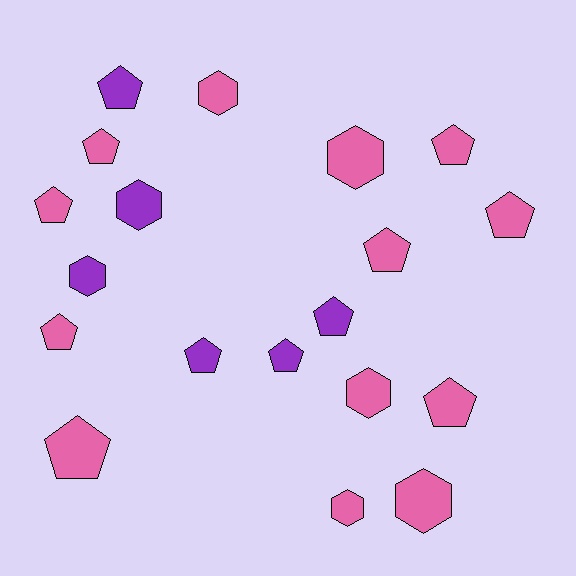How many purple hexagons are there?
There are 2 purple hexagons.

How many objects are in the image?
There are 19 objects.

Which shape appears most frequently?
Pentagon, with 12 objects.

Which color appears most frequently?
Pink, with 13 objects.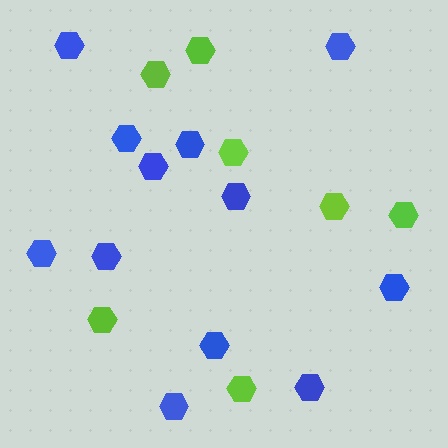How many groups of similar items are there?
There are 2 groups: one group of lime hexagons (7) and one group of blue hexagons (12).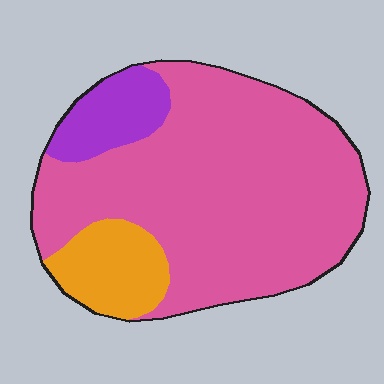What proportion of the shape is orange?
Orange covers 13% of the shape.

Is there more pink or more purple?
Pink.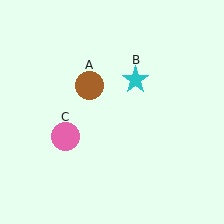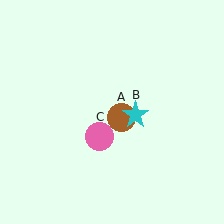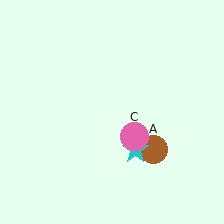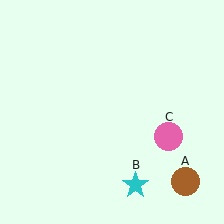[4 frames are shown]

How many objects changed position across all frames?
3 objects changed position: brown circle (object A), cyan star (object B), pink circle (object C).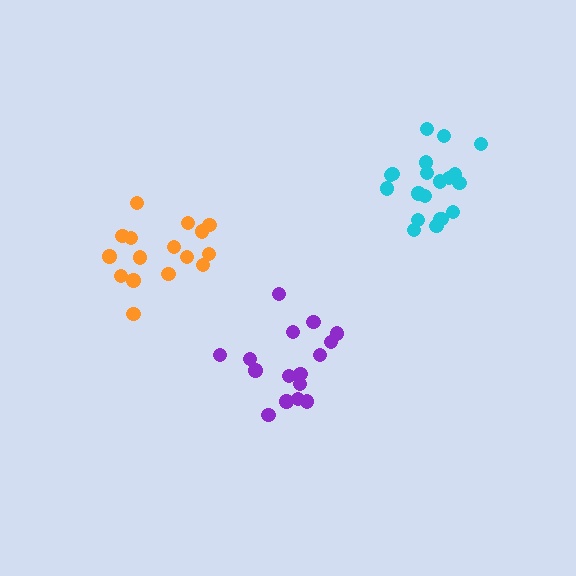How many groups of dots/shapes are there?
There are 3 groups.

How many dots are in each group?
Group 1: 16 dots, Group 2: 20 dots, Group 3: 16 dots (52 total).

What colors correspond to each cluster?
The clusters are colored: purple, cyan, orange.